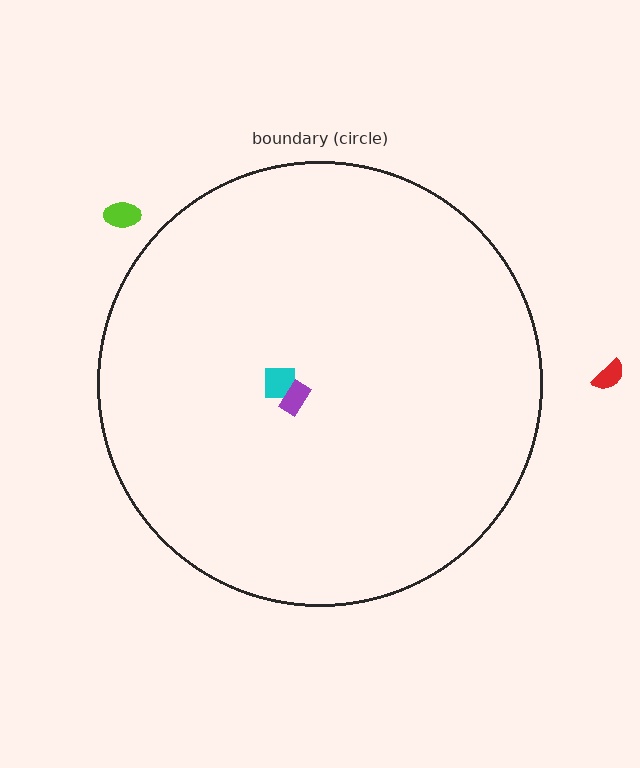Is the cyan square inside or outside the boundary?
Inside.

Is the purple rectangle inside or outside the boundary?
Inside.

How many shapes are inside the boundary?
2 inside, 2 outside.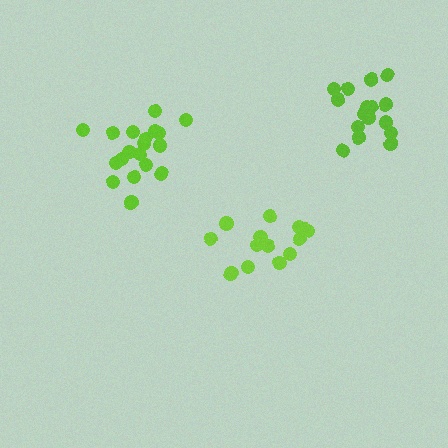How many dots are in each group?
Group 1: 16 dots, Group 2: 14 dots, Group 3: 19 dots (49 total).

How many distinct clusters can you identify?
There are 3 distinct clusters.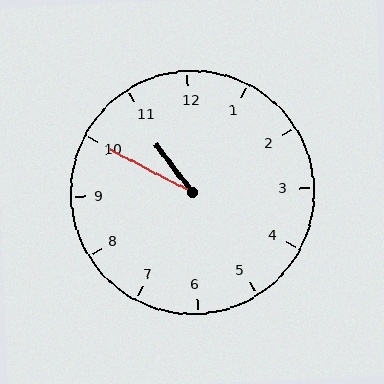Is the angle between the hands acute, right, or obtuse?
It is acute.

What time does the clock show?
10:50.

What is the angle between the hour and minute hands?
Approximately 25 degrees.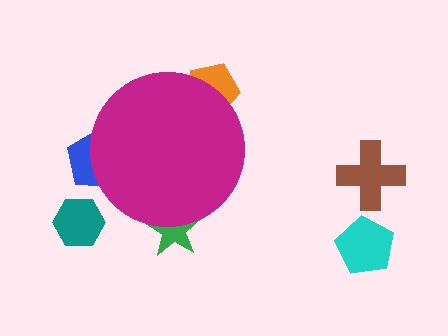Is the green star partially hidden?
Yes, the green star is partially hidden behind the magenta circle.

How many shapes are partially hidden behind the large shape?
3 shapes are partially hidden.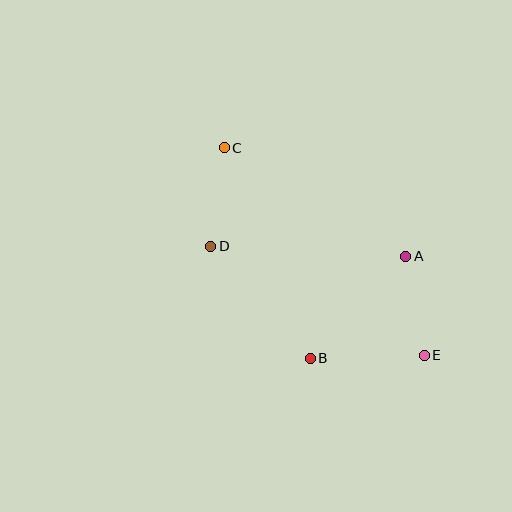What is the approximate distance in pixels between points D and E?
The distance between D and E is approximately 239 pixels.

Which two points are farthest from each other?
Points C and E are farthest from each other.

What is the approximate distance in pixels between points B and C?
The distance between B and C is approximately 227 pixels.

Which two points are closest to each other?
Points C and D are closest to each other.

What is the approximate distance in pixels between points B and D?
The distance between B and D is approximately 150 pixels.